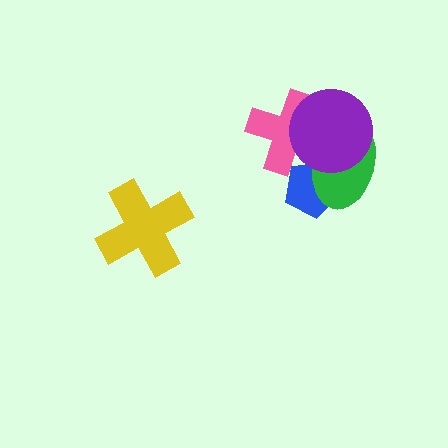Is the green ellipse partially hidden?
Yes, it is partially covered by another shape.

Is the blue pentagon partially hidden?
Yes, it is partially covered by another shape.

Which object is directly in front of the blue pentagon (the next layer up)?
The pink cross is directly in front of the blue pentagon.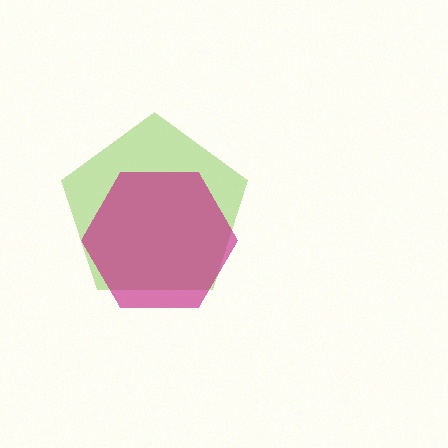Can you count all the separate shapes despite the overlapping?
Yes, there are 2 separate shapes.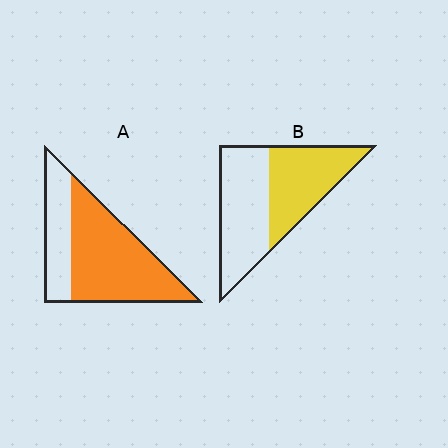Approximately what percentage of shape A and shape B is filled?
A is approximately 70% and B is approximately 45%.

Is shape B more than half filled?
Roughly half.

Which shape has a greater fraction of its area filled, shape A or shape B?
Shape A.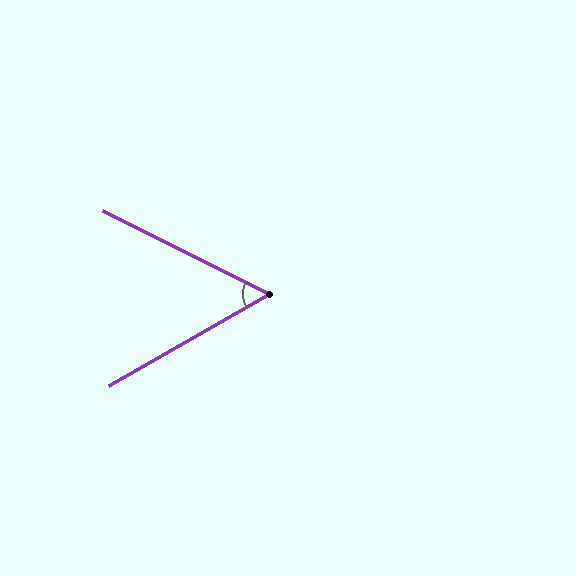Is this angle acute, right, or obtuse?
It is acute.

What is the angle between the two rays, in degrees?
Approximately 56 degrees.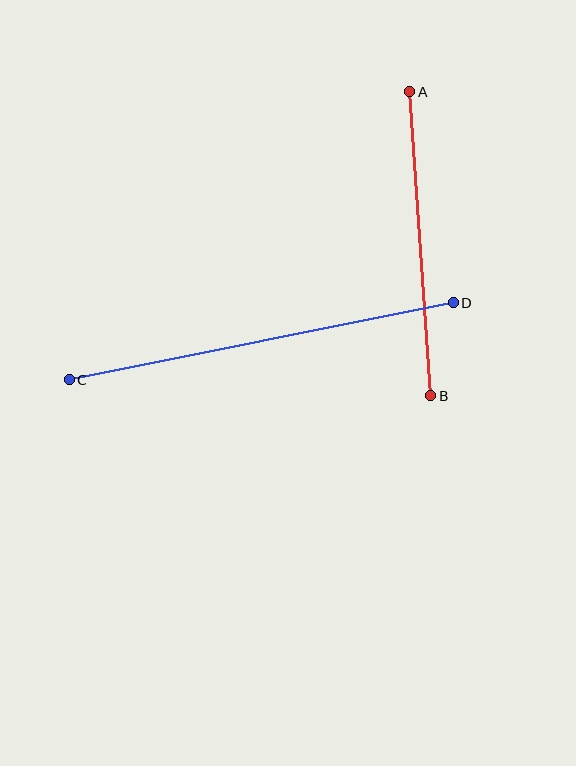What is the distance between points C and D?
The distance is approximately 392 pixels.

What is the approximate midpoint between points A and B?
The midpoint is at approximately (420, 244) pixels.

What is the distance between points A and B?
The distance is approximately 305 pixels.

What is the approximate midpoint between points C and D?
The midpoint is at approximately (261, 341) pixels.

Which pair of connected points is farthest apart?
Points C and D are farthest apart.